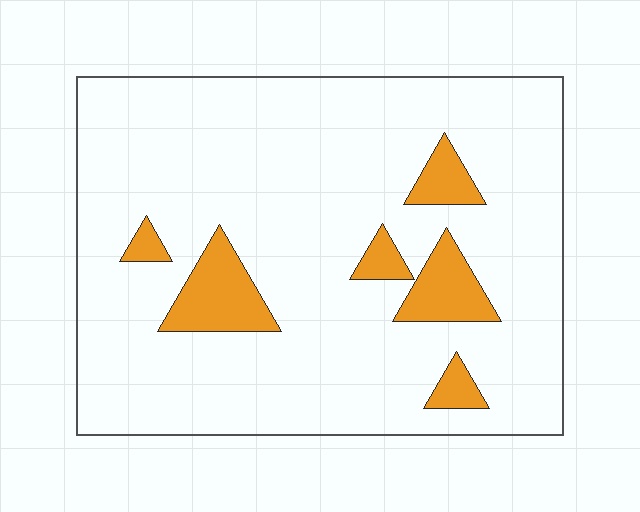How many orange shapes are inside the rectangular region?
6.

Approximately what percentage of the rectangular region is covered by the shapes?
Approximately 10%.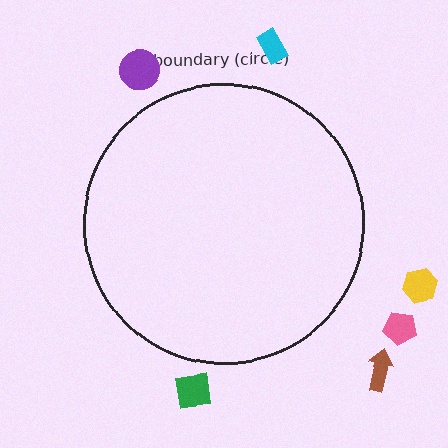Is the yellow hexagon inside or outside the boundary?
Outside.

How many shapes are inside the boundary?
0 inside, 6 outside.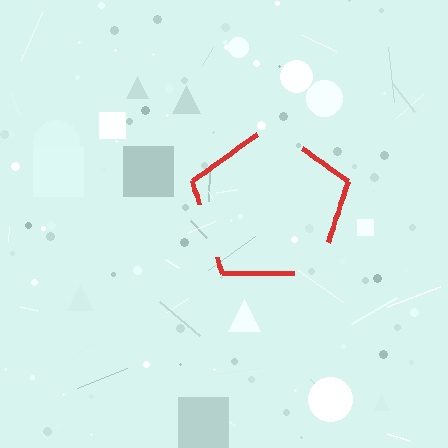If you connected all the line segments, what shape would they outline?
They would outline a pentagon.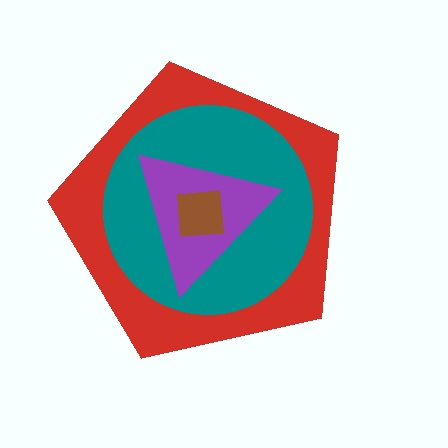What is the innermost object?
The brown square.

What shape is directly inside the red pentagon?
The teal circle.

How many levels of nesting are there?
4.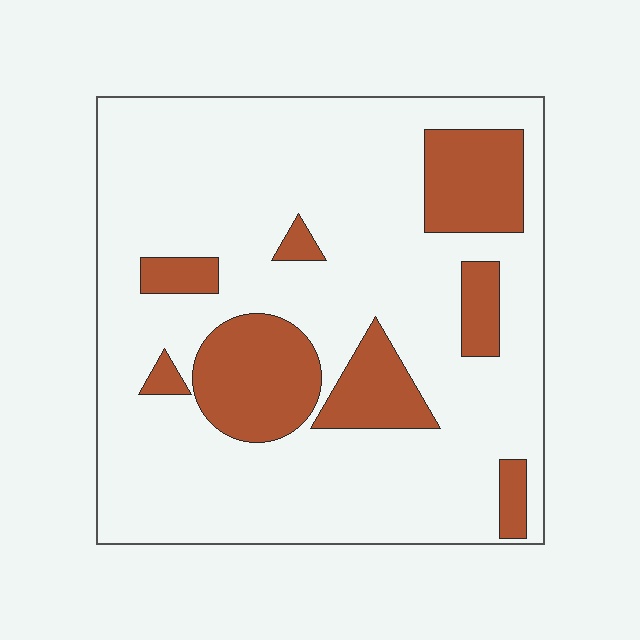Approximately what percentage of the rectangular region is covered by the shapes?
Approximately 20%.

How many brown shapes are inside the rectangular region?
8.